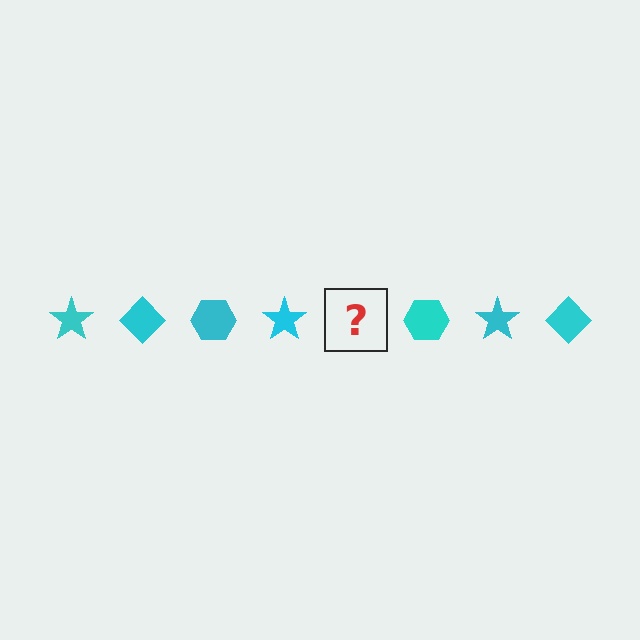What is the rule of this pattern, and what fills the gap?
The rule is that the pattern cycles through star, diamond, hexagon shapes in cyan. The gap should be filled with a cyan diamond.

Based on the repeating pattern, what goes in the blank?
The blank should be a cyan diamond.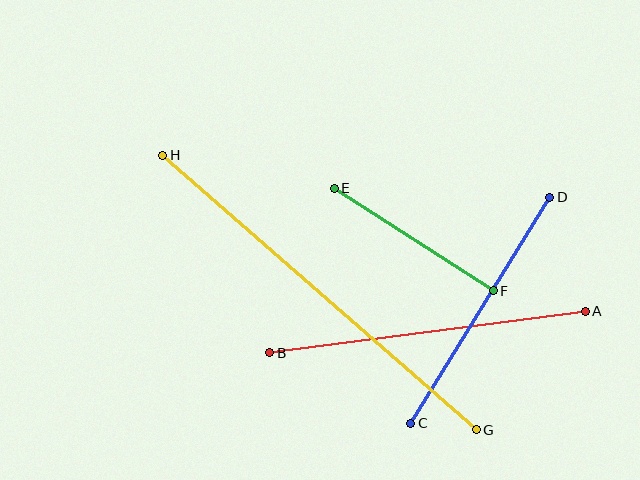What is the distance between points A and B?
The distance is approximately 318 pixels.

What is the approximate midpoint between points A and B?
The midpoint is at approximately (427, 332) pixels.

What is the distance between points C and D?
The distance is approximately 265 pixels.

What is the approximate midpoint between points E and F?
The midpoint is at approximately (414, 240) pixels.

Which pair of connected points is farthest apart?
Points G and H are farthest apart.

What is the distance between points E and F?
The distance is approximately 189 pixels.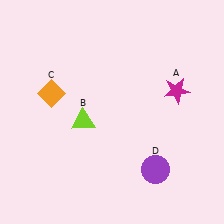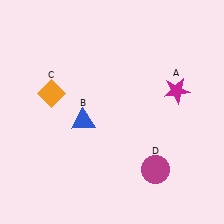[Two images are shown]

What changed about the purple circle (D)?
In Image 1, D is purple. In Image 2, it changed to magenta.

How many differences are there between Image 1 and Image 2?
There are 2 differences between the two images.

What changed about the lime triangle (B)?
In Image 1, B is lime. In Image 2, it changed to blue.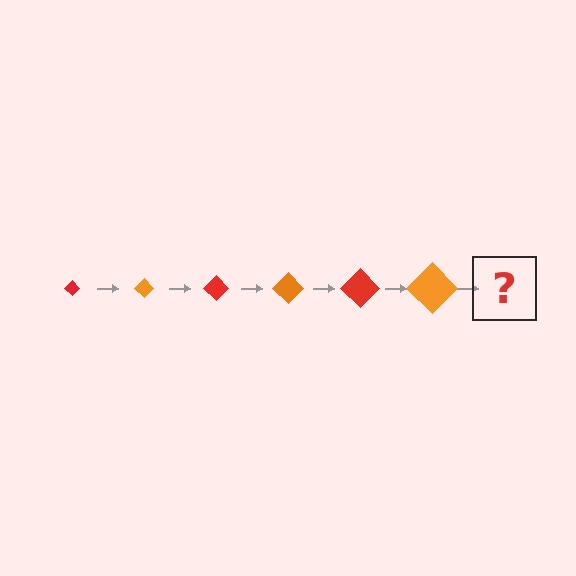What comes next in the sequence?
The next element should be a red diamond, larger than the previous one.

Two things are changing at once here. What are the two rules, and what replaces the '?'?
The two rules are that the diamond grows larger each step and the color cycles through red and orange. The '?' should be a red diamond, larger than the previous one.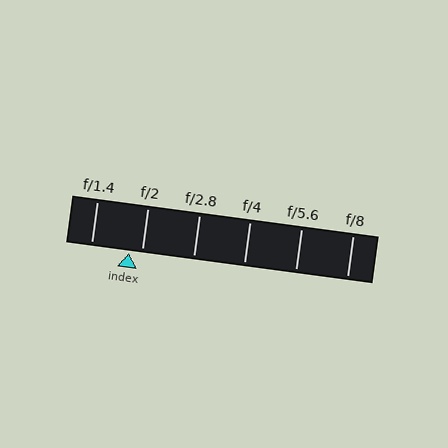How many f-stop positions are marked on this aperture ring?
There are 6 f-stop positions marked.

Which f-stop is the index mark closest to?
The index mark is closest to f/2.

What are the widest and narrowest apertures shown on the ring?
The widest aperture shown is f/1.4 and the narrowest is f/8.